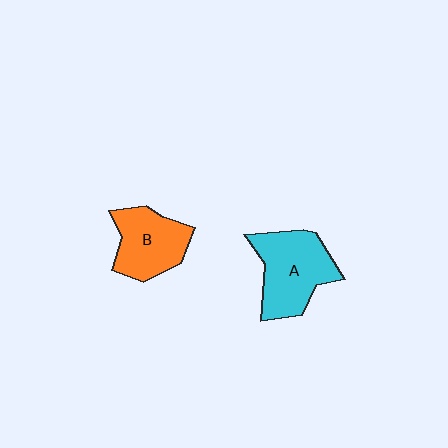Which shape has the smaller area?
Shape B (orange).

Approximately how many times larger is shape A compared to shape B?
Approximately 1.3 times.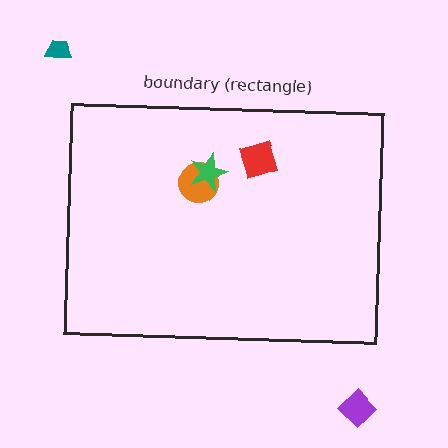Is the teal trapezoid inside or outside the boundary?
Outside.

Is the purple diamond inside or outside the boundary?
Outside.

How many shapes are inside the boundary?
3 inside, 2 outside.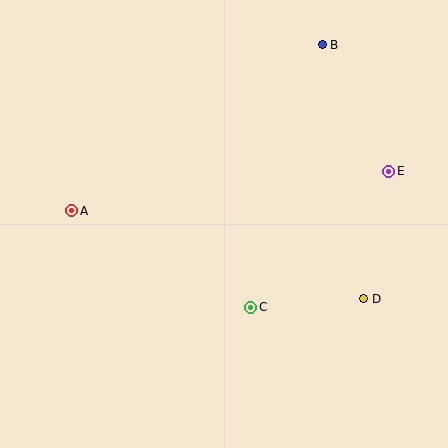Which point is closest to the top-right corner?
Point B is closest to the top-right corner.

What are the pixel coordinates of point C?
Point C is at (251, 307).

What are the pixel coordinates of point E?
Point E is at (389, 171).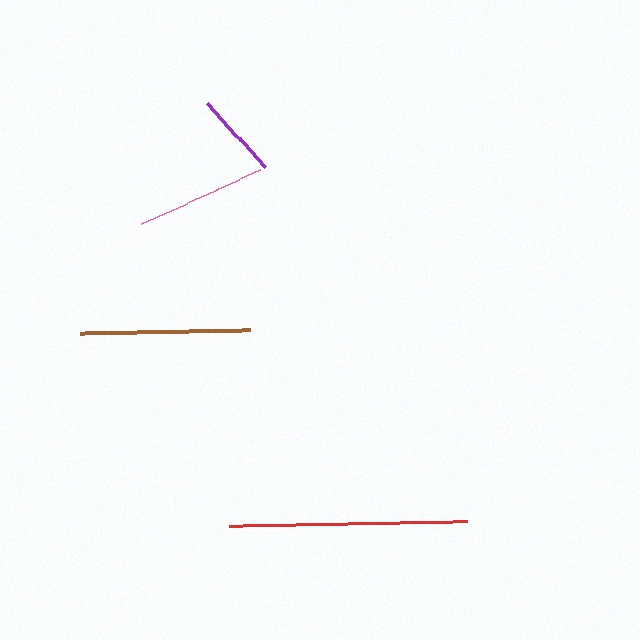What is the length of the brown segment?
The brown segment is approximately 170 pixels long.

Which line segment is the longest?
The red line is the longest at approximately 238 pixels.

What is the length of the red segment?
The red segment is approximately 238 pixels long.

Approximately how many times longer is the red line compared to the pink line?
The red line is approximately 1.8 times the length of the pink line.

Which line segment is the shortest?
The purple line is the shortest at approximately 87 pixels.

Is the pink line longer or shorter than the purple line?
The pink line is longer than the purple line.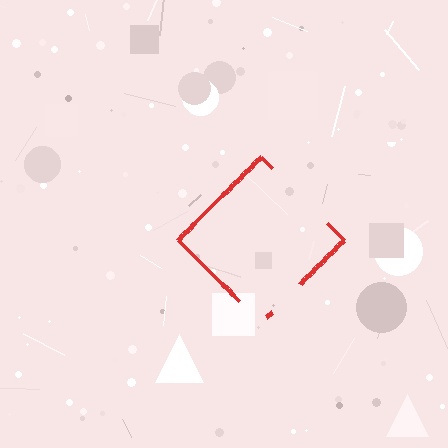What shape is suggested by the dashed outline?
The dashed outline suggests a diamond.